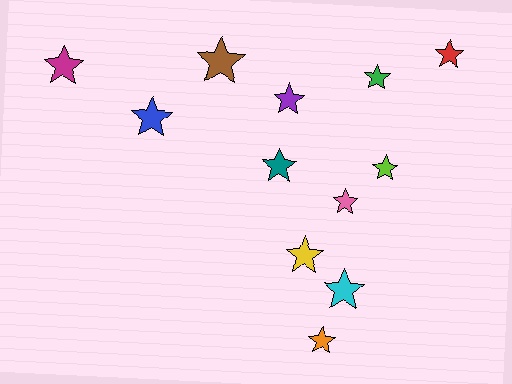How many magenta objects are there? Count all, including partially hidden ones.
There is 1 magenta object.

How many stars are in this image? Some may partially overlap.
There are 12 stars.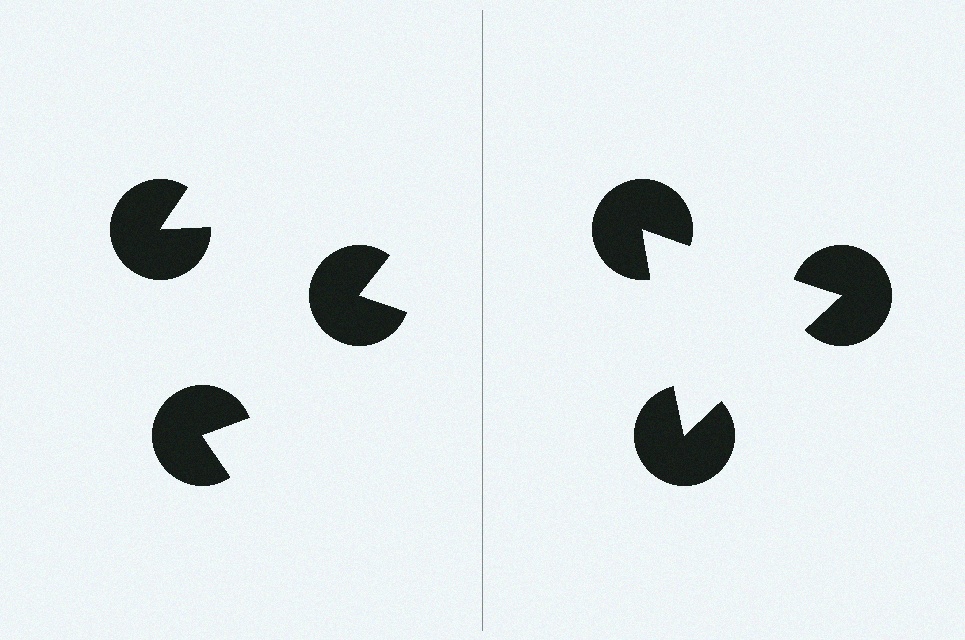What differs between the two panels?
The pac-man discs are positioned identically on both sides; only the wedge orientations differ. On the right they align to a triangle; on the left they are misaligned.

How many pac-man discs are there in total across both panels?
6 — 3 on each side.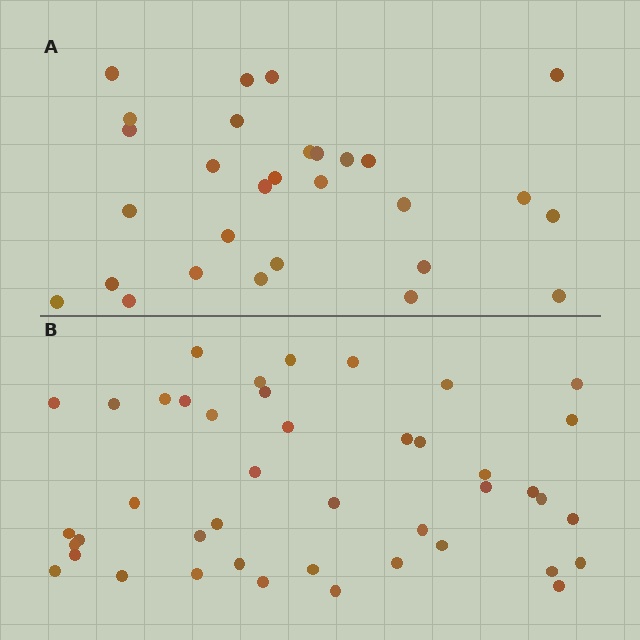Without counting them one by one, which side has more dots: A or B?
Region B (the bottom region) has more dots.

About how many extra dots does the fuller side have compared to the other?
Region B has approximately 15 more dots than region A.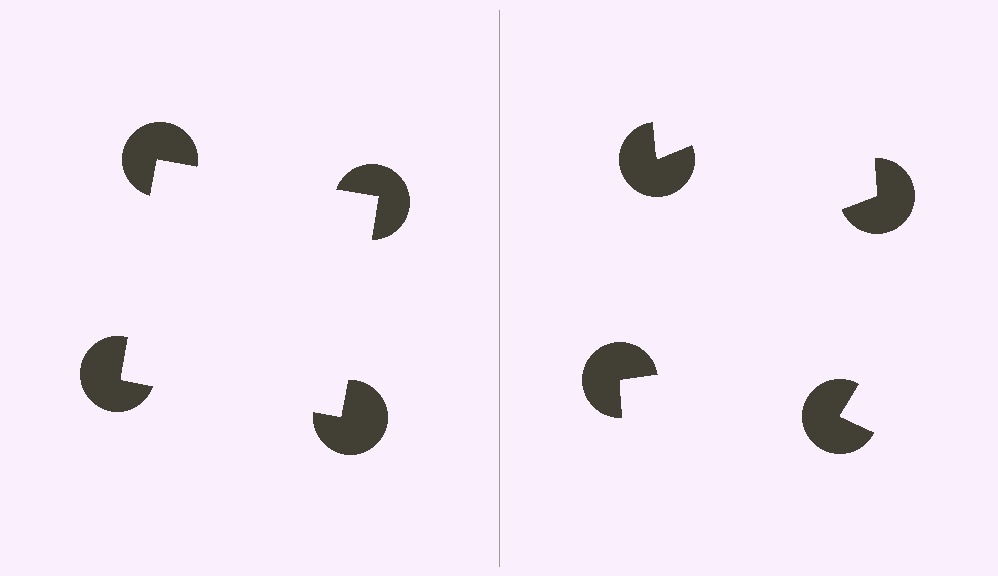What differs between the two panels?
The pac-man discs are positioned identically on both sides; only the wedge orientations differ. On the left they align to a square; on the right they are misaligned.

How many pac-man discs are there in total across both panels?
8 — 4 on each side.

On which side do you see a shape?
An illusory square appears on the left side. On the right side the wedge cuts are rotated, so no coherent shape forms.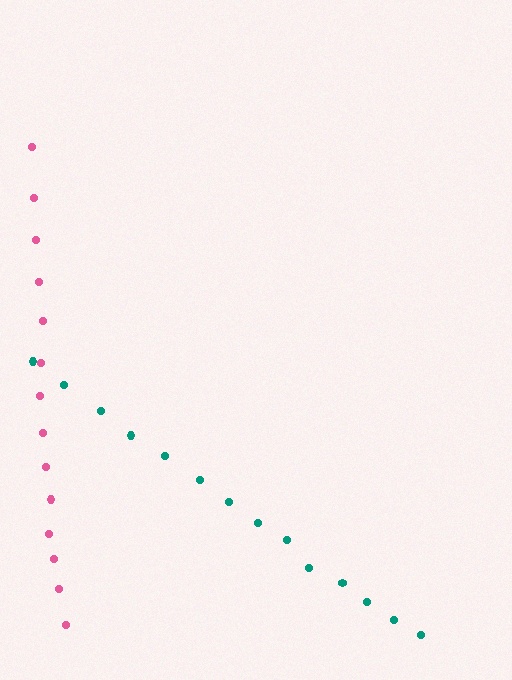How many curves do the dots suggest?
There are 2 distinct paths.